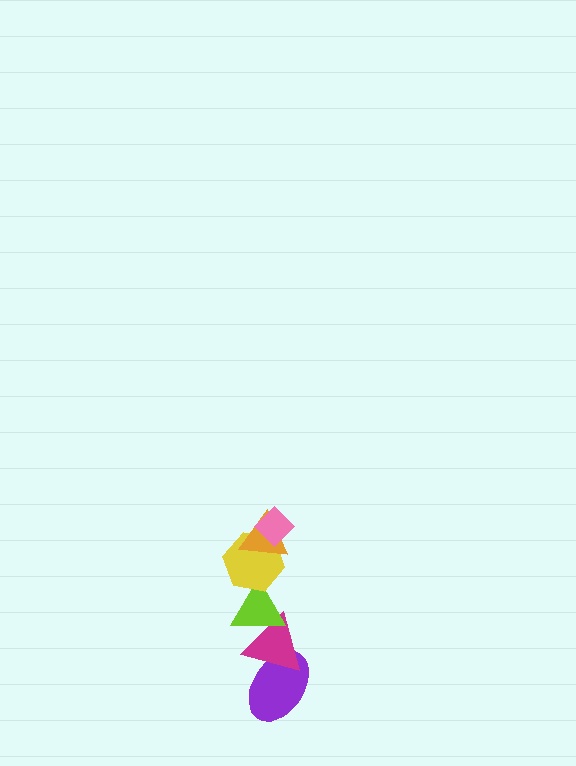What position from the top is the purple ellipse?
The purple ellipse is 6th from the top.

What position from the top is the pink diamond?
The pink diamond is 1st from the top.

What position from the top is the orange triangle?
The orange triangle is 2nd from the top.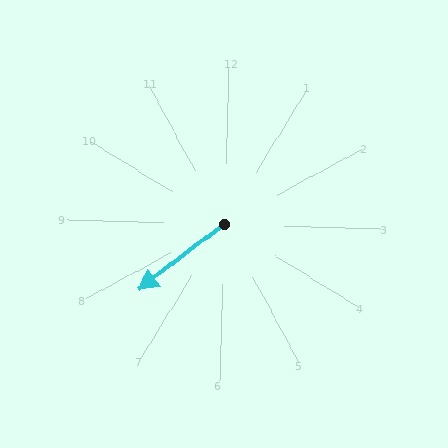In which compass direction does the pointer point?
Southwest.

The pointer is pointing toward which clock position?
Roughly 8 o'clock.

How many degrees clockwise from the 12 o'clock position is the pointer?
Approximately 231 degrees.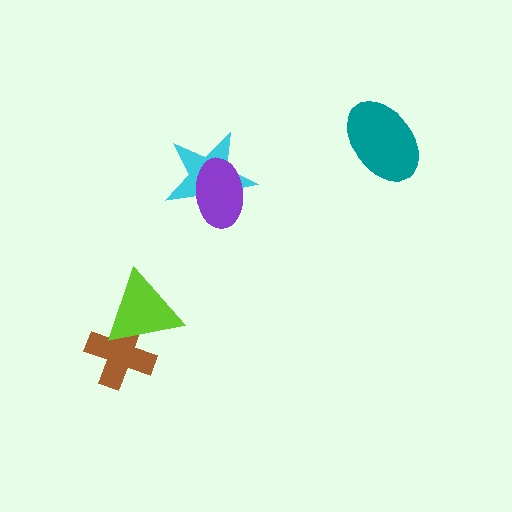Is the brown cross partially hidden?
Yes, it is partially covered by another shape.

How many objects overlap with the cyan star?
1 object overlaps with the cyan star.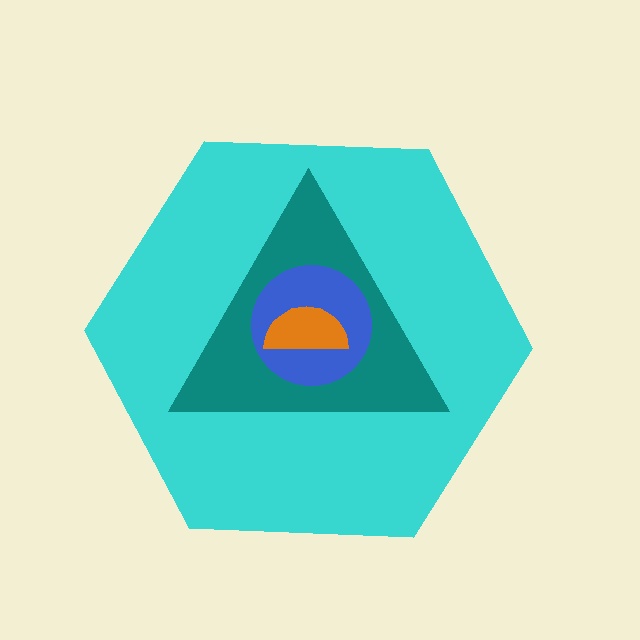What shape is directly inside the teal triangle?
The blue circle.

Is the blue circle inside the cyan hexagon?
Yes.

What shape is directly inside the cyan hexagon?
The teal triangle.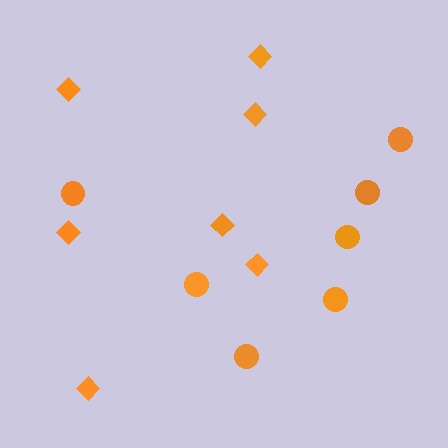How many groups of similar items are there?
There are 2 groups: one group of circles (7) and one group of diamonds (7).